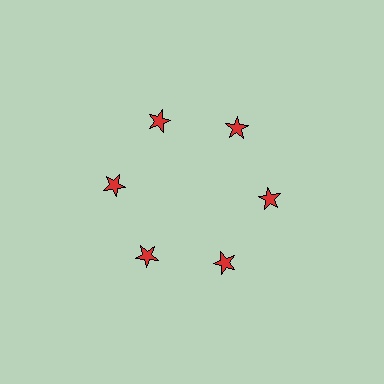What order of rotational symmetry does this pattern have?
This pattern has 6-fold rotational symmetry.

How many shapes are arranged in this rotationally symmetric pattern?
There are 6 shapes, arranged in 6 groups of 1.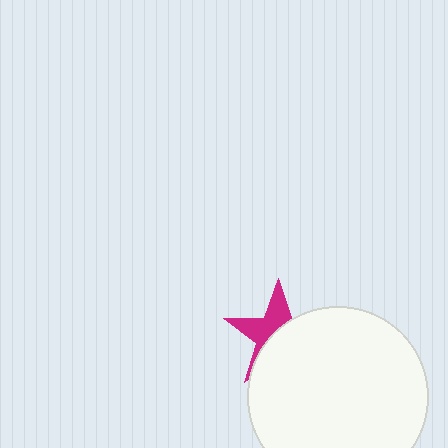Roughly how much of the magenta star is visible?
A small part of it is visible (roughly 43%).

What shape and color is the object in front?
The object in front is a white circle.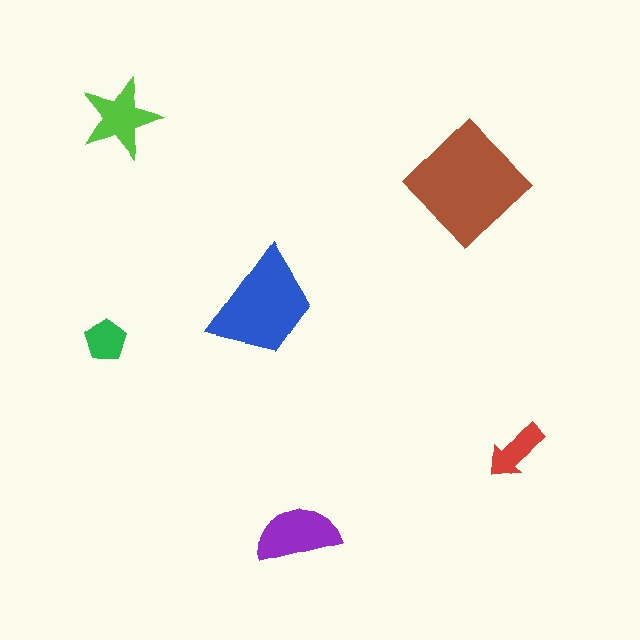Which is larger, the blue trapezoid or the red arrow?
The blue trapezoid.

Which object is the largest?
The brown diamond.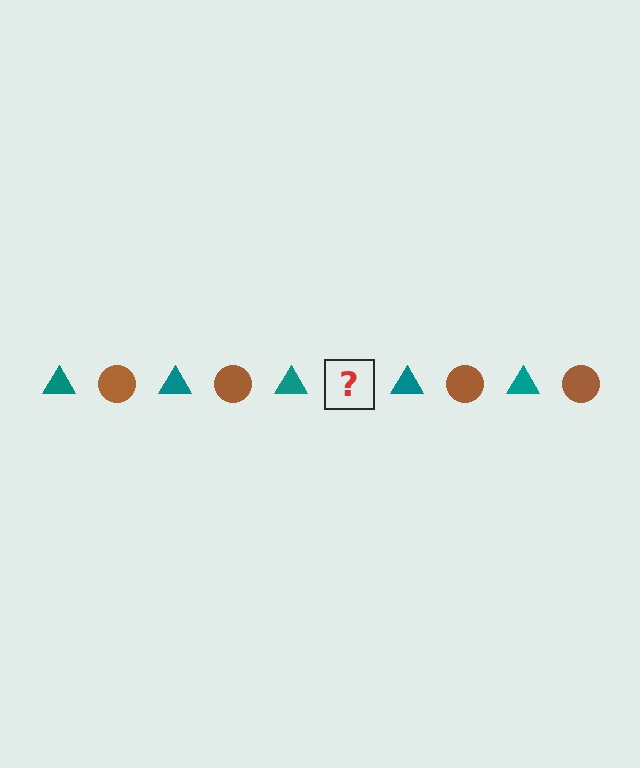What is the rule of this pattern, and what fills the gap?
The rule is that the pattern alternates between teal triangle and brown circle. The gap should be filled with a brown circle.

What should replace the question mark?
The question mark should be replaced with a brown circle.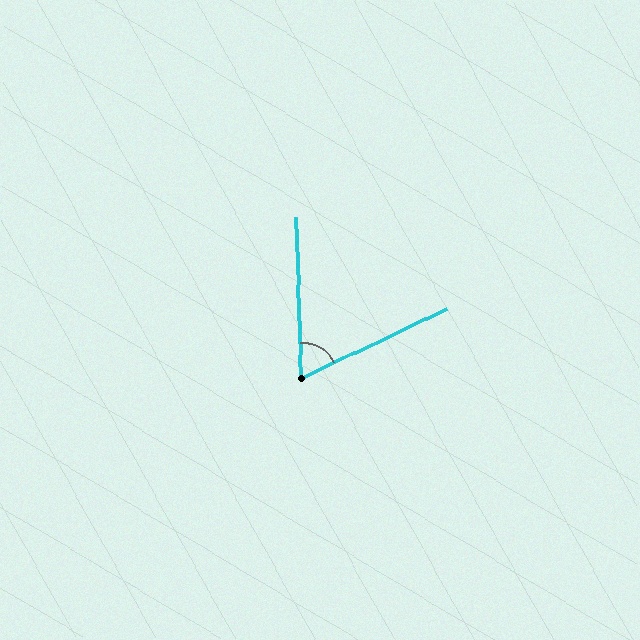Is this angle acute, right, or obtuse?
It is acute.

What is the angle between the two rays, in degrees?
Approximately 66 degrees.